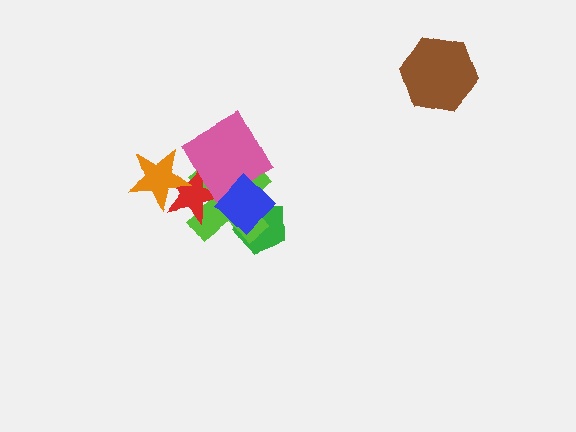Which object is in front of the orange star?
The pink diamond is in front of the orange star.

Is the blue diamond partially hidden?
No, no other shape covers it.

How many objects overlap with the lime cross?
4 objects overlap with the lime cross.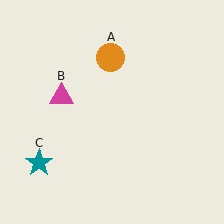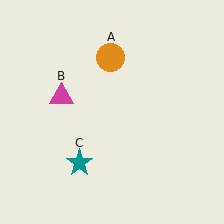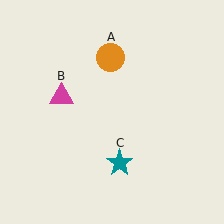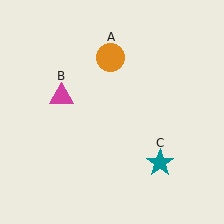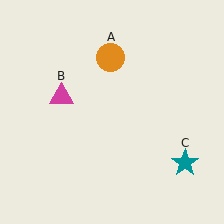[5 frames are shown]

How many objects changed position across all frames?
1 object changed position: teal star (object C).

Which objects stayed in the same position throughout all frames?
Orange circle (object A) and magenta triangle (object B) remained stationary.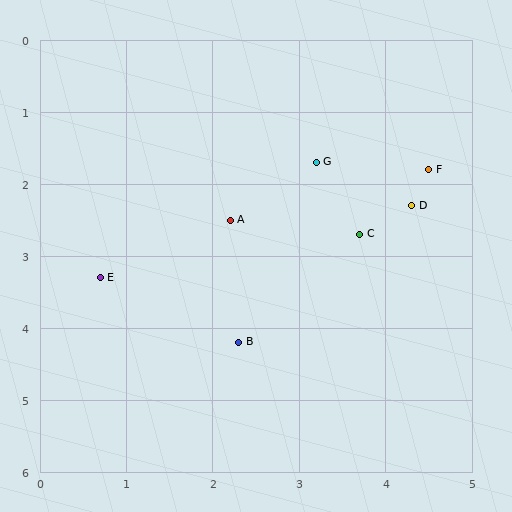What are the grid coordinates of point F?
Point F is at approximately (4.5, 1.8).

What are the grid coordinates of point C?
Point C is at approximately (3.7, 2.7).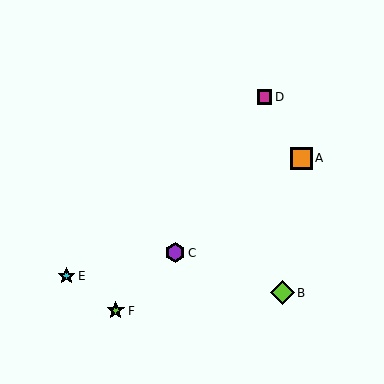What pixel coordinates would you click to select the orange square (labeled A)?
Click at (301, 158) to select the orange square A.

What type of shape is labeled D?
Shape D is a magenta square.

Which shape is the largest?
The lime diamond (labeled B) is the largest.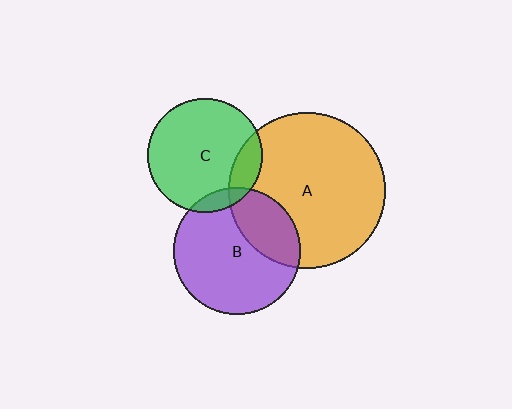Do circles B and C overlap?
Yes.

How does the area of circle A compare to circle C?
Approximately 1.9 times.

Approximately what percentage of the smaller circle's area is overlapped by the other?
Approximately 10%.